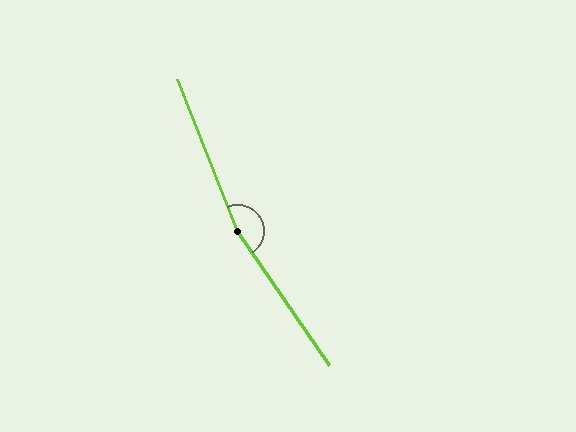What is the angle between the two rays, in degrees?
Approximately 167 degrees.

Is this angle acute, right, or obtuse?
It is obtuse.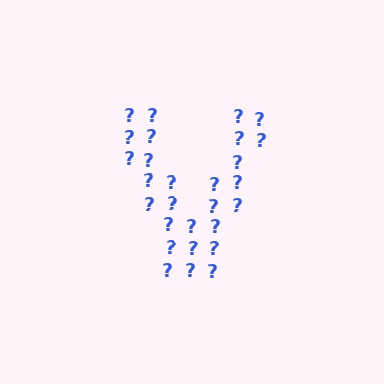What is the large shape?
The large shape is the letter V.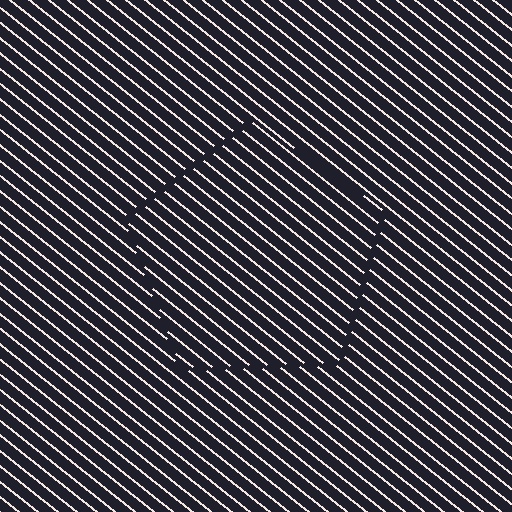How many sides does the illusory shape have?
5 sides — the line-ends trace a pentagon.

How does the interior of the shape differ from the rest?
The interior of the shape contains the same grating, shifted by half a period — the contour is defined by the phase discontinuity where line-ends from the inner and outer gratings abut.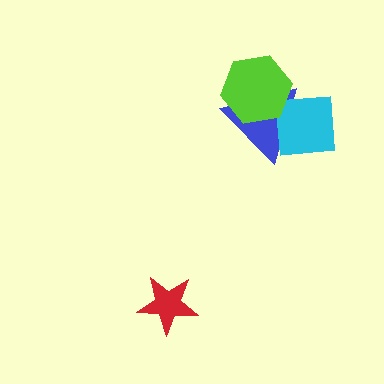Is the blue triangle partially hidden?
Yes, it is partially covered by another shape.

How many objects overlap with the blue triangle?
2 objects overlap with the blue triangle.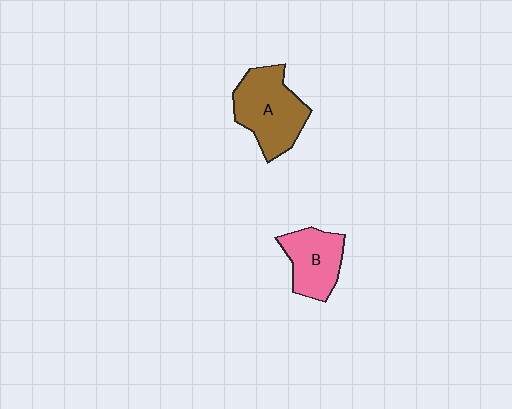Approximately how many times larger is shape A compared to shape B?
Approximately 1.4 times.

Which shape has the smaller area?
Shape B (pink).